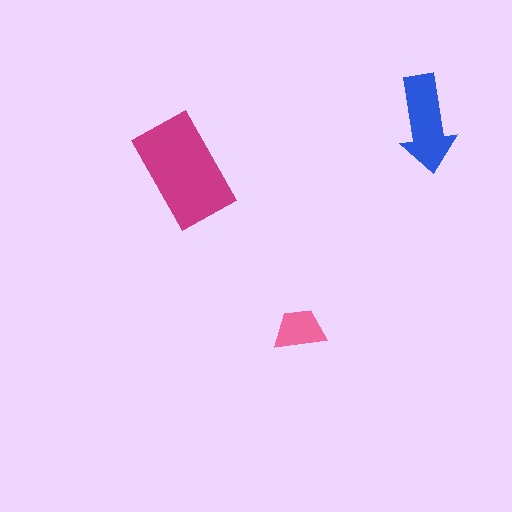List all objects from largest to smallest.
The magenta rectangle, the blue arrow, the pink trapezoid.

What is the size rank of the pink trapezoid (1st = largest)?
3rd.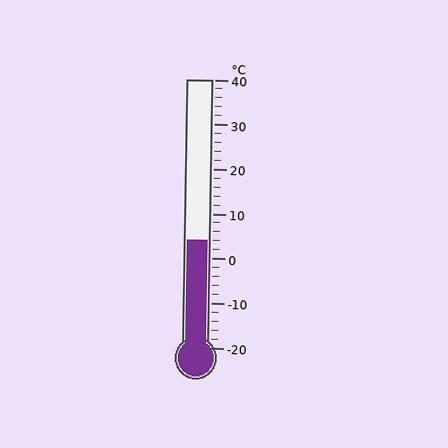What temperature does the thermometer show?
The thermometer shows approximately 4°C.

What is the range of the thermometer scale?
The thermometer scale ranges from -20°C to 40°C.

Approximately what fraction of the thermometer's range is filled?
The thermometer is filled to approximately 40% of its range.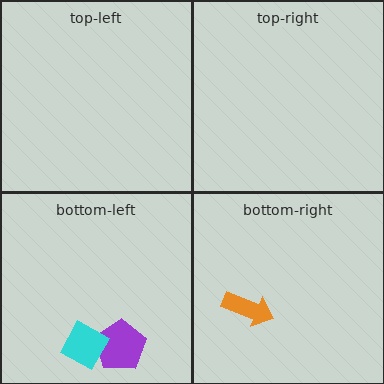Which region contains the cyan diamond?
The bottom-left region.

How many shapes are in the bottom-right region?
1.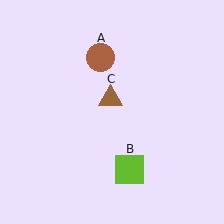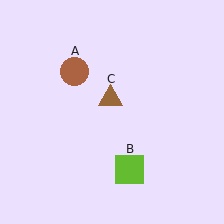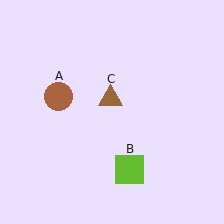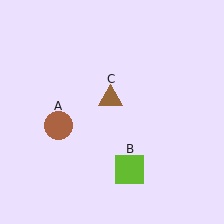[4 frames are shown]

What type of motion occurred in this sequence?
The brown circle (object A) rotated counterclockwise around the center of the scene.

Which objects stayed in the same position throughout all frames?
Lime square (object B) and brown triangle (object C) remained stationary.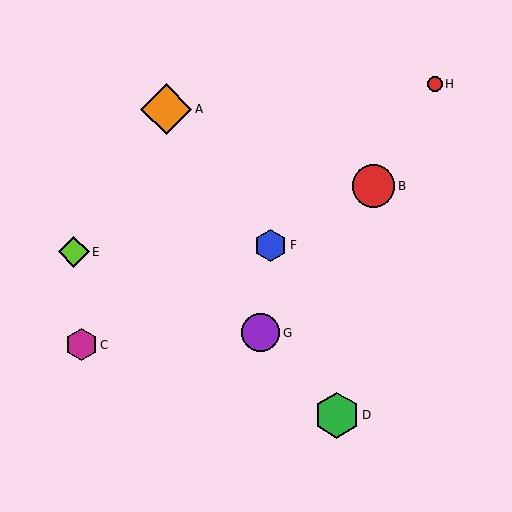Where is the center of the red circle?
The center of the red circle is at (435, 84).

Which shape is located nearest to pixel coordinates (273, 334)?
The purple circle (labeled G) at (260, 333) is nearest to that location.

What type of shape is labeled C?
Shape C is a magenta hexagon.